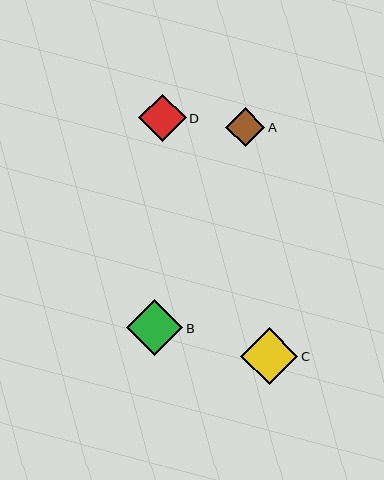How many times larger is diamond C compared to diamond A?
Diamond C is approximately 1.5 times the size of diamond A.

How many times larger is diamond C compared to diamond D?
Diamond C is approximately 1.2 times the size of diamond D.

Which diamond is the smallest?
Diamond A is the smallest with a size of approximately 39 pixels.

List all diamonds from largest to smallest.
From largest to smallest: C, B, D, A.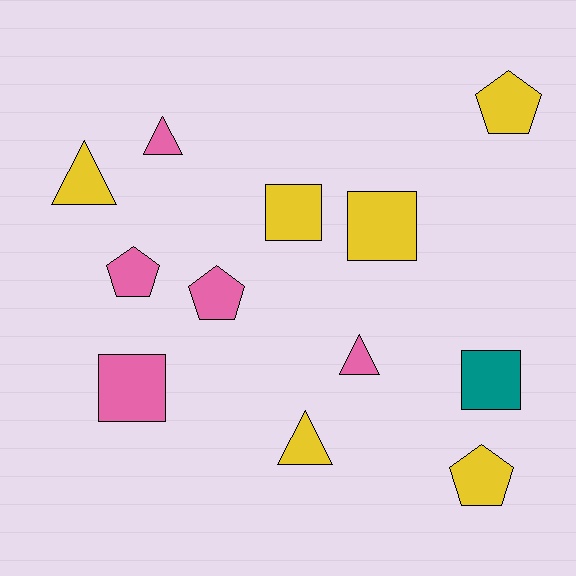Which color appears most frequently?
Yellow, with 6 objects.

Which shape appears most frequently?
Triangle, with 4 objects.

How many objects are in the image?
There are 12 objects.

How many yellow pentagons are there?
There are 2 yellow pentagons.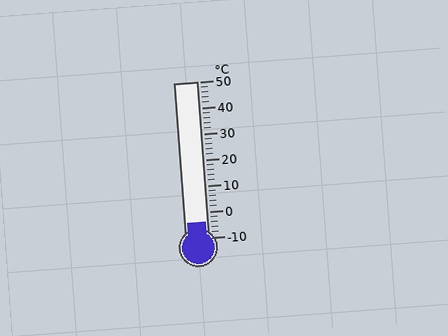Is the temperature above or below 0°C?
The temperature is below 0°C.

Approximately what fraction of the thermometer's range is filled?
The thermometer is filled to approximately 10% of its range.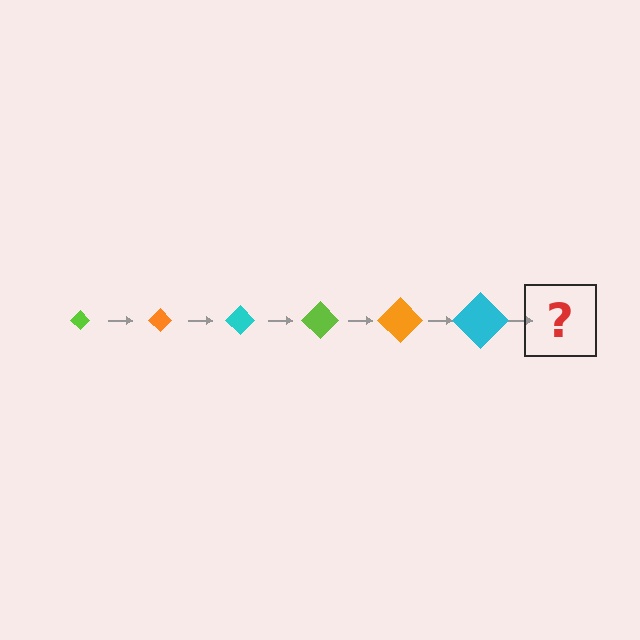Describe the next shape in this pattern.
It should be a lime diamond, larger than the previous one.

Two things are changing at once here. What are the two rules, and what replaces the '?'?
The two rules are that the diamond grows larger each step and the color cycles through lime, orange, and cyan. The '?' should be a lime diamond, larger than the previous one.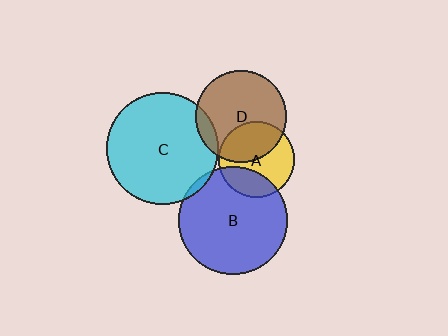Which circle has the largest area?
Circle C (cyan).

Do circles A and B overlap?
Yes.